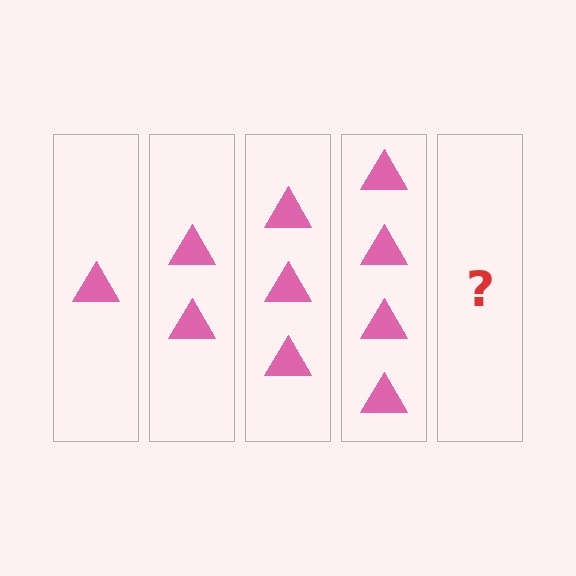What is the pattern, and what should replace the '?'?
The pattern is that each step adds one more triangle. The '?' should be 5 triangles.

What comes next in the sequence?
The next element should be 5 triangles.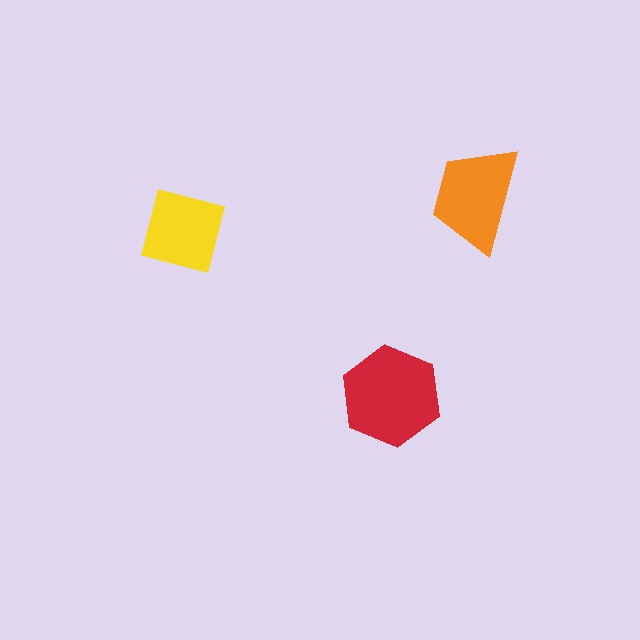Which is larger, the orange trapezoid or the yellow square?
The orange trapezoid.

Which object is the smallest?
The yellow square.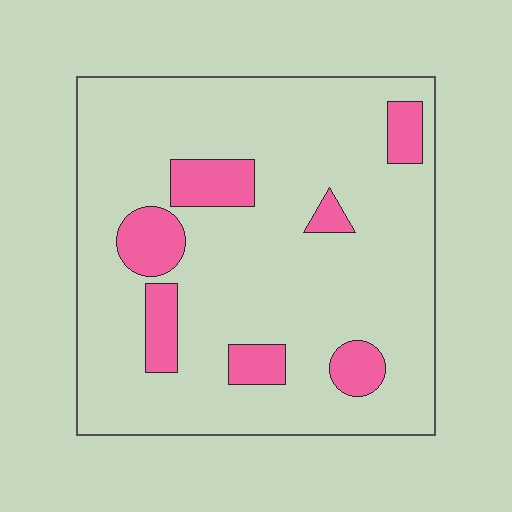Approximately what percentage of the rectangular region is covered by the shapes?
Approximately 15%.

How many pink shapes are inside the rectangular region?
7.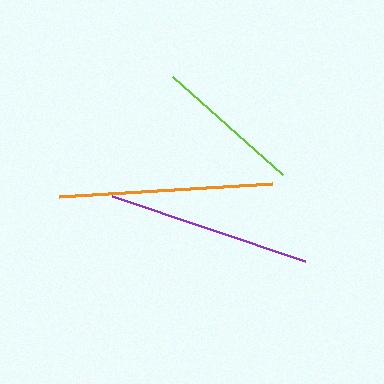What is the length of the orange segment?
The orange segment is approximately 213 pixels long.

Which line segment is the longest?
The orange line is the longest at approximately 213 pixels.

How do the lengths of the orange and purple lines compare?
The orange and purple lines are approximately the same length.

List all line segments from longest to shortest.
From longest to shortest: orange, purple, lime.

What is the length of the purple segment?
The purple segment is approximately 204 pixels long.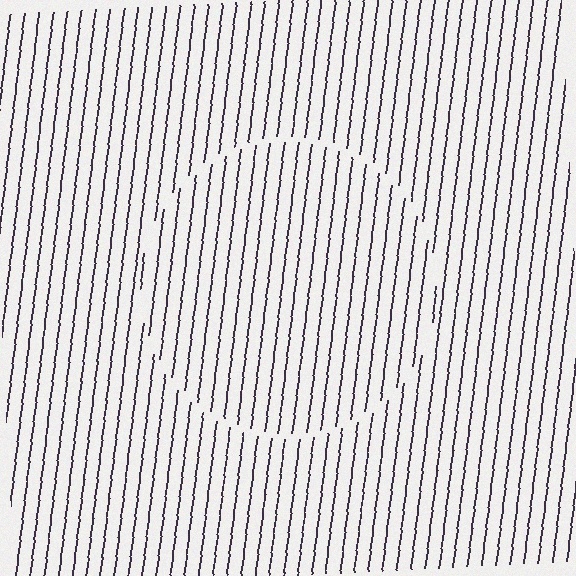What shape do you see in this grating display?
An illusory circle. The interior of the shape contains the same grating, shifted by half a period — the contour is defined by the phase discontinuity where line-ends from the inner and outer gratings abut.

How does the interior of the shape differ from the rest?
The interior of the shape contains the same grating, shifted by half a period — the contour is defined by the phase discontinuity where line-ends from the inner and outer gratings abut.